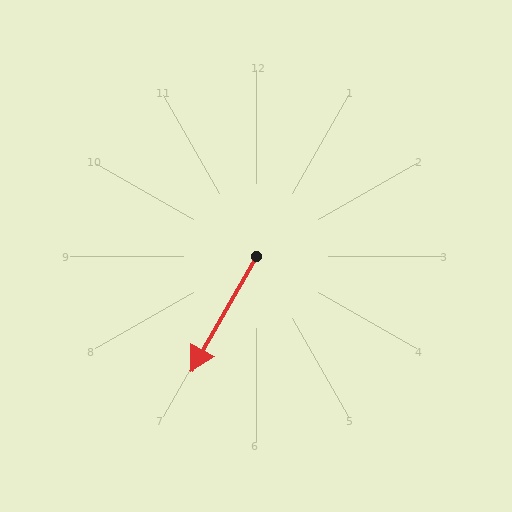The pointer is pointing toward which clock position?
Roughly 7 o'clock.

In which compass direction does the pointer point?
Southwest.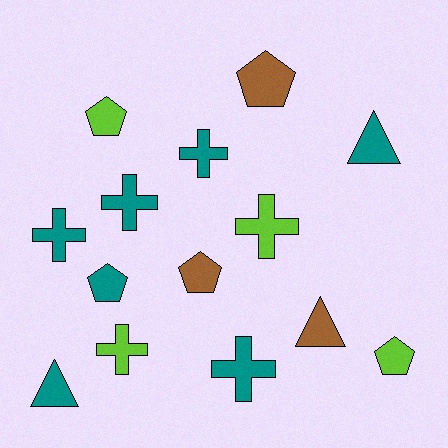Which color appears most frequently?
Teal, with 7 objects.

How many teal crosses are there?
There are 4 teal crosses.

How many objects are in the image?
There are 14 objects.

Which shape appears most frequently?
Cross, with 6 objects.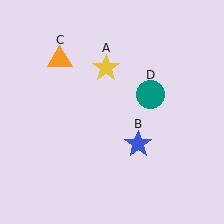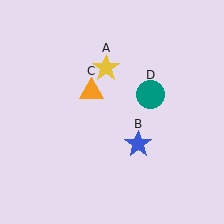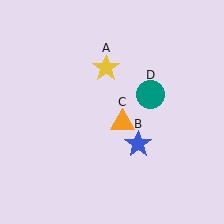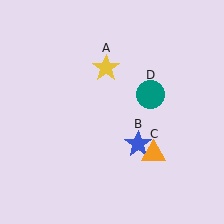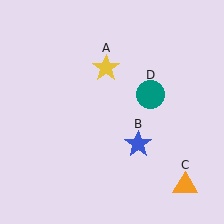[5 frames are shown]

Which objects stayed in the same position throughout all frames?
Yellow star (object A) and blue star (object B) and teal circle (object D) remained stationary.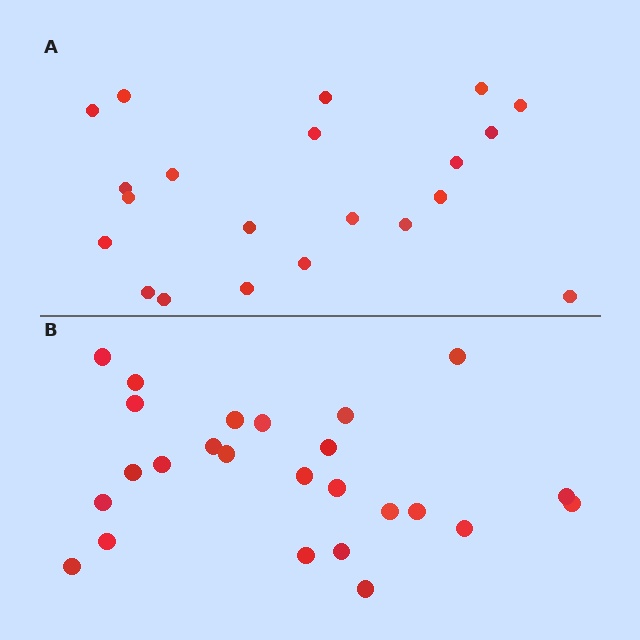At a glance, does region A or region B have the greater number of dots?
Region B (the bottom region) has more dots.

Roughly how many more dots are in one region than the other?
Region B has about 4 more dots than region A.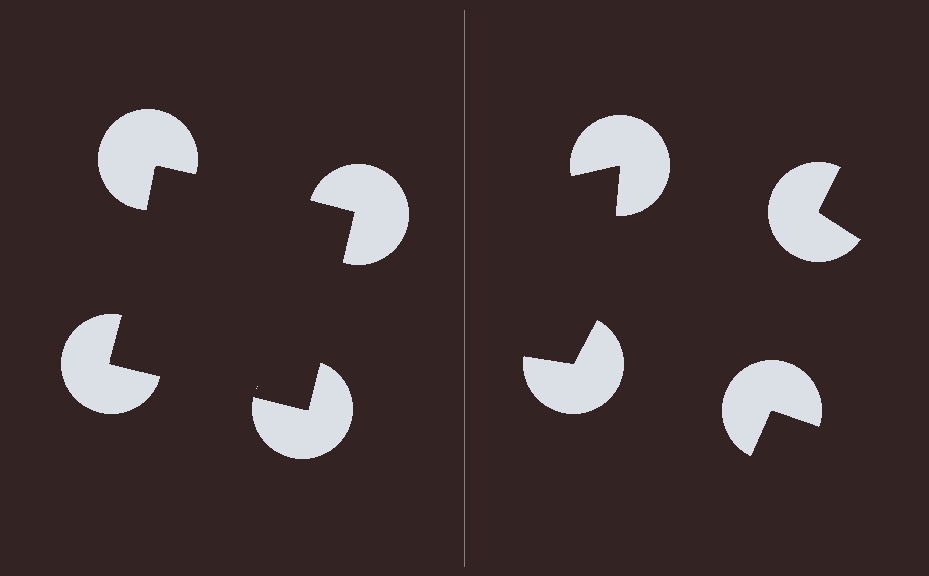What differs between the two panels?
The pac-man discs are positioned identically on both sides; only the wedge orientations differ. On the left they align to a square; on the right they are misaligned.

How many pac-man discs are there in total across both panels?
8 — 4 on each side.